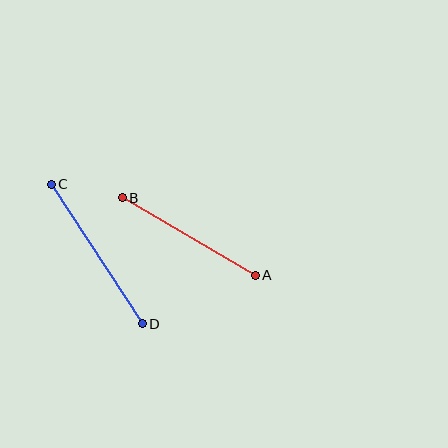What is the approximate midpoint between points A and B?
The midpoint is at approximately (189, 237) pixels.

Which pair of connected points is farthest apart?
Points C and D are farthest apart.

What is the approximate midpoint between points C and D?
The midpoint is at approximately (97, 254) pixels.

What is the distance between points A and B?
The distance is approximately 154 pixels.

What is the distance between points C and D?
The distance is approximately 166 pixels.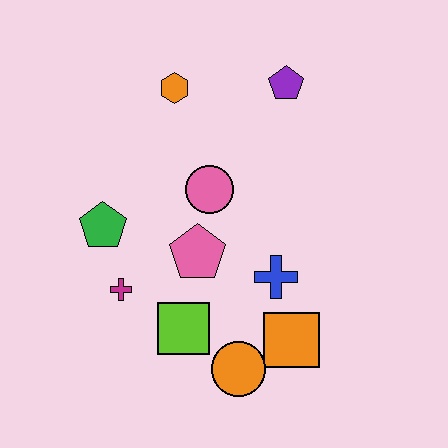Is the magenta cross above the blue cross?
No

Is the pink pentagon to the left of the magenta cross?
No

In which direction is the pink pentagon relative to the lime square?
The pink pentagon is above the lime square.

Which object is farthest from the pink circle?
The orange circle is farthest from the pink circle.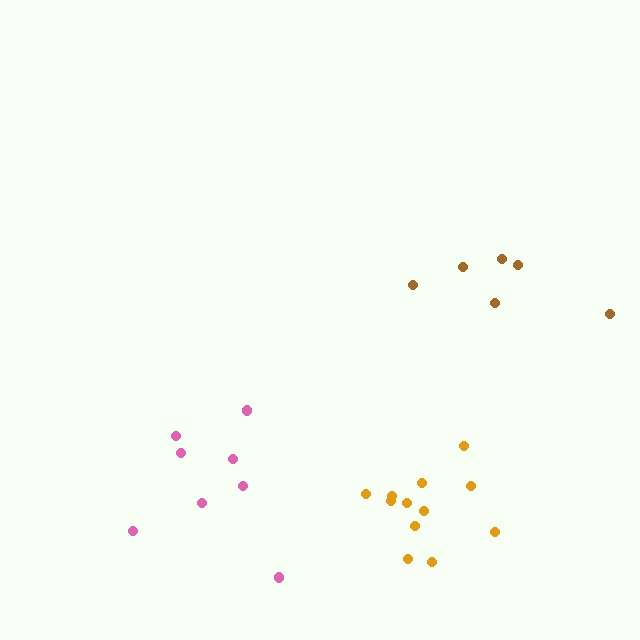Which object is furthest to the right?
The brown cluster is rightmost.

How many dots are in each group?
Group 1: 6 dots, Group 2: 12 dots, Group 3: 8 dots (26 total).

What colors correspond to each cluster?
The clusters are colored: brown, orange, pink.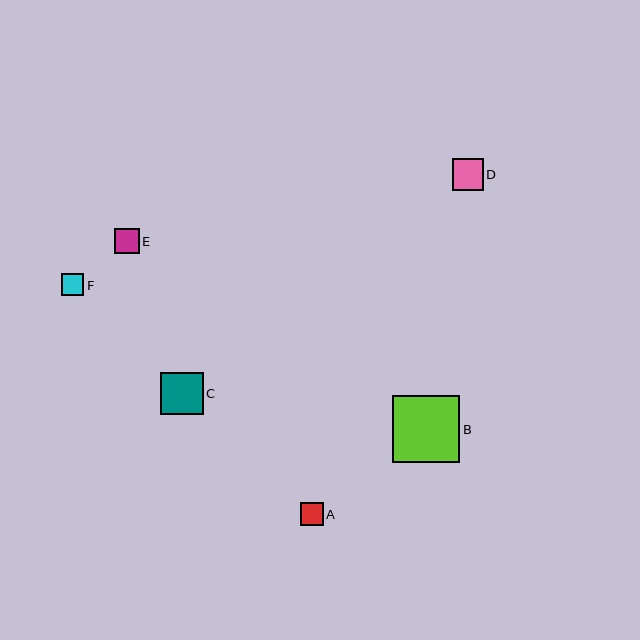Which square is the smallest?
Square F is the smallest with a size of approximately 22 pixels.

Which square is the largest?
Square B is the largest with a size of approximately 67 pixels.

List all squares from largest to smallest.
From largest to smallest: B, C, D, E, A, F.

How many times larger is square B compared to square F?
Square B is approximately 3.1 times the size of square F.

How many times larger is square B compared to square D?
Square B is approximately 2.1 times the size of square D.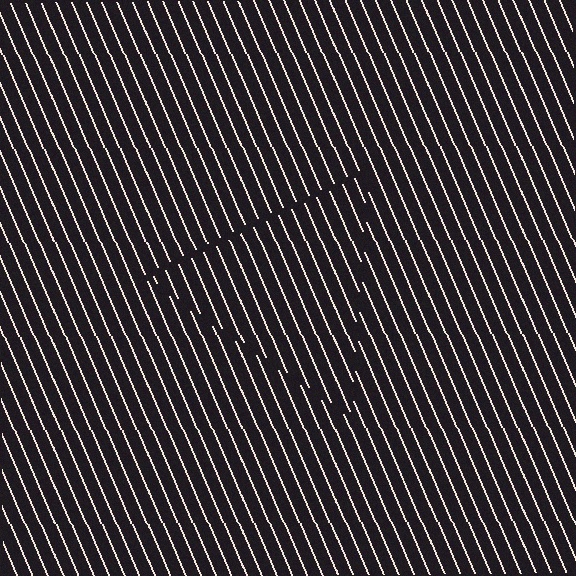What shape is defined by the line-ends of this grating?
An illusory triangle. The interior of the shape contains the same grating, shifted by half a period — the contour is defined by the phase discontinuity where line-ends from the inner and outer gratings abut.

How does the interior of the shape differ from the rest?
The interior of the shape contains the same grating, shifted by half a period — the contour is defined by the phase discontinuity where line-ends from the inner and outer gratings abut.